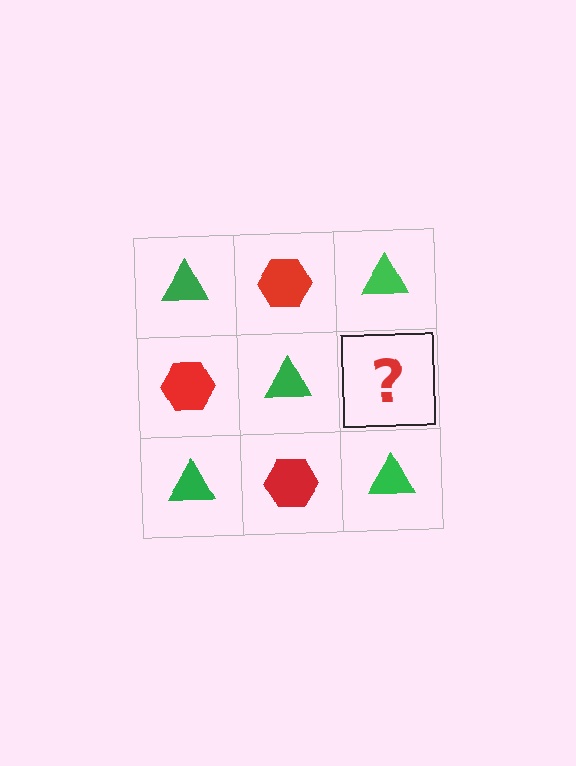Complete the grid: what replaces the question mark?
The question mark should be replaced with a red hexagon.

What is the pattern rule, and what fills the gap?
The rule is that it alternates green triangle and red hexagon in a checkerboard pattern. The gap should be filled with a red hexagon.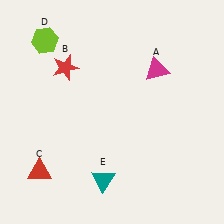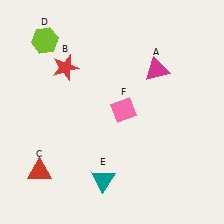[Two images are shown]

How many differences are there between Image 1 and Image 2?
There is 1 difference between the two images.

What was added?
A pink diamond (F) was added in Image 2.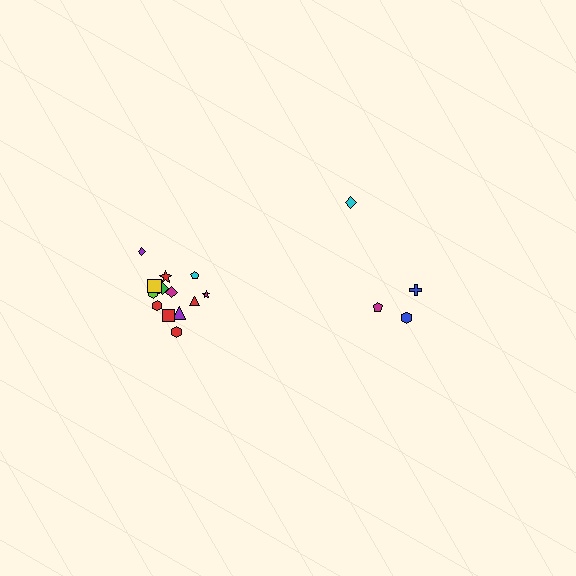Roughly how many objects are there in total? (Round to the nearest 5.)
Roughly 20 objects in total.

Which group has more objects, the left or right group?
The left group.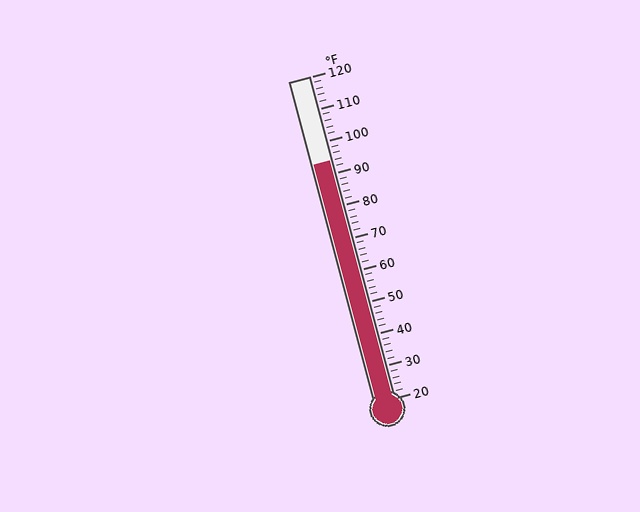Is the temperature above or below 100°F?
The temperature is below 100°F.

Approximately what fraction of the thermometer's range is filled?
The thermometer is filled to approximately 75% of its range.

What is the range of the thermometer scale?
The thermometer scale ranges from 20°F to 120°F.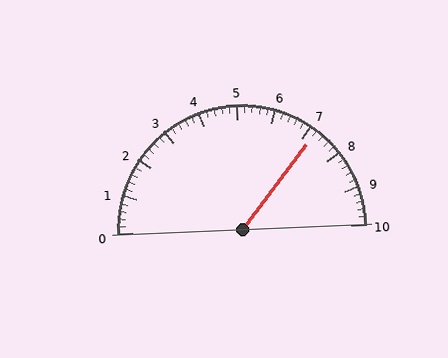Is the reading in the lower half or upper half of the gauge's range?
The reading is in the upper half of the range (0 to 10).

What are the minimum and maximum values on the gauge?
The gauge ranges from 0 to 10.